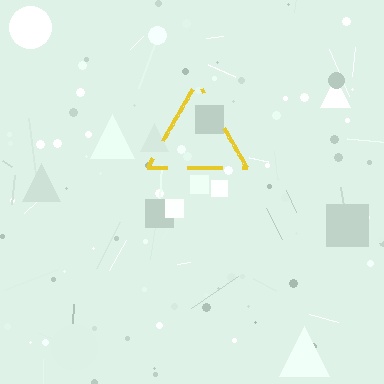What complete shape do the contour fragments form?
The contour fragments form a triangle.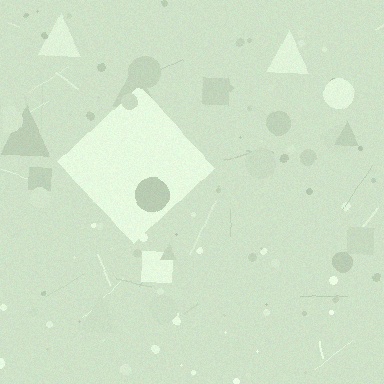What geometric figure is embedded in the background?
A diamond is embedded in the background.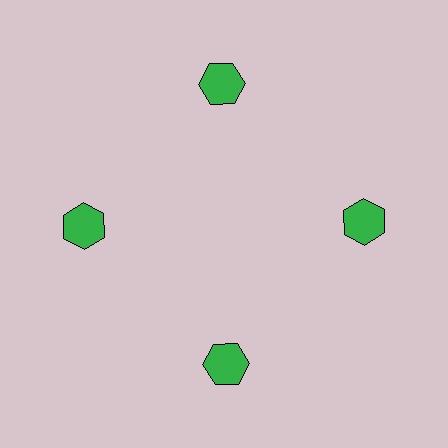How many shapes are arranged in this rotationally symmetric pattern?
There are 4 shapes, arranged in 4 groups of 1.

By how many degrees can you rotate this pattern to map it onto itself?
The pattern maps onto itself every 90 degrees of rotation.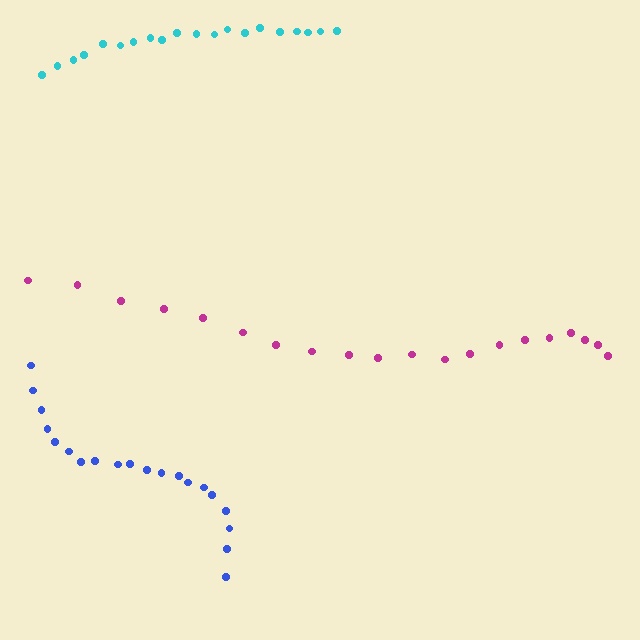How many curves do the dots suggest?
There are 3 distinct paths.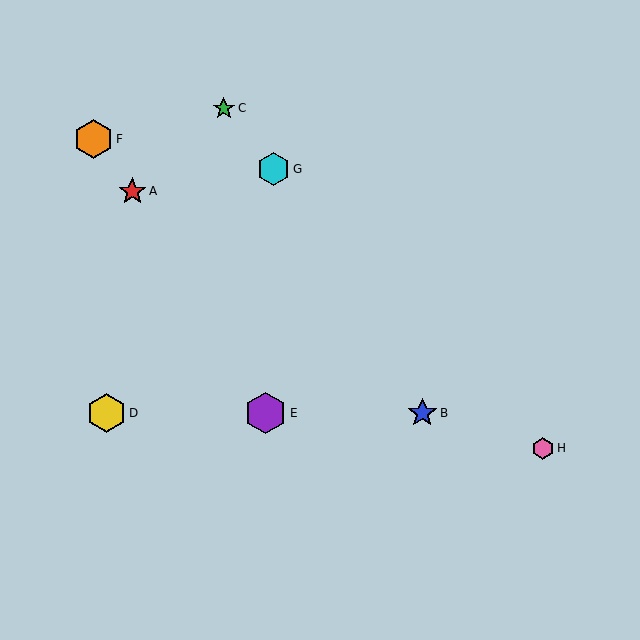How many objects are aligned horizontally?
3 objects (B, D, E) are aligned horizontally.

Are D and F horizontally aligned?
No, D is at y≈413 and F is at y≈139.